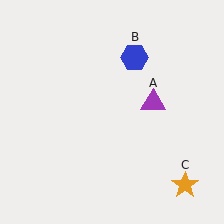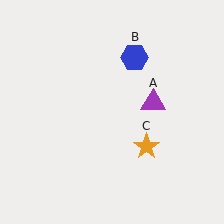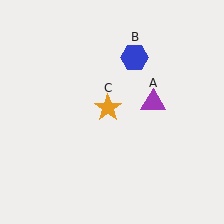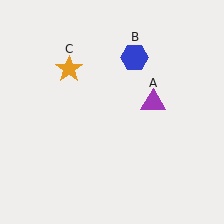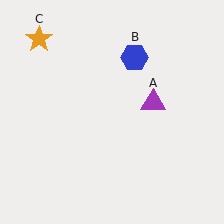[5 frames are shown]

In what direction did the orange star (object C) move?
The orange star (object C) moved up and to the left.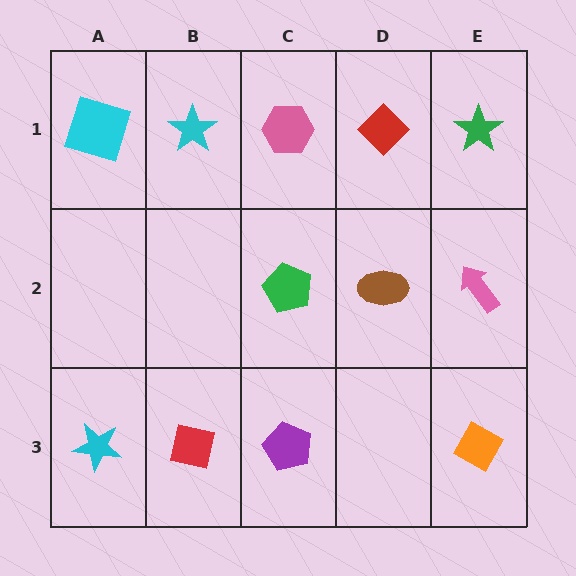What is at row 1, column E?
A green star.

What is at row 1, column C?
A pink hexagon.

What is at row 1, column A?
A cyan square.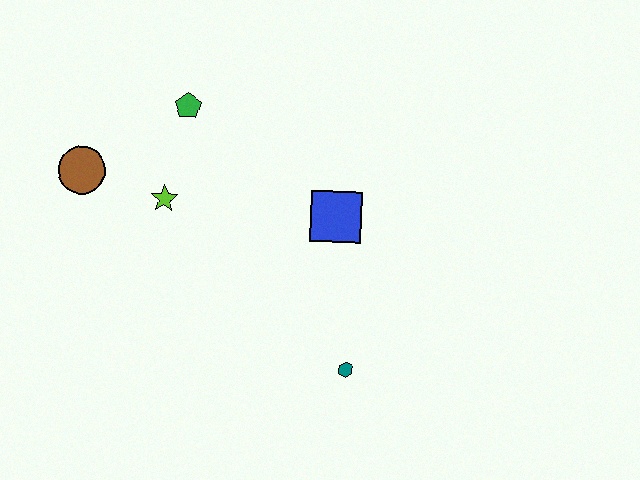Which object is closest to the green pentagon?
The lime star is closest to the green pentagon.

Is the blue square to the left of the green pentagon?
No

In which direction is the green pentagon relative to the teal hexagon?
The green pentagon is above the teal hexagon.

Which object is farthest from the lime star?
The teal hexagon is farthest from the lime star.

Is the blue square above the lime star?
No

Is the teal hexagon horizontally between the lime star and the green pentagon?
No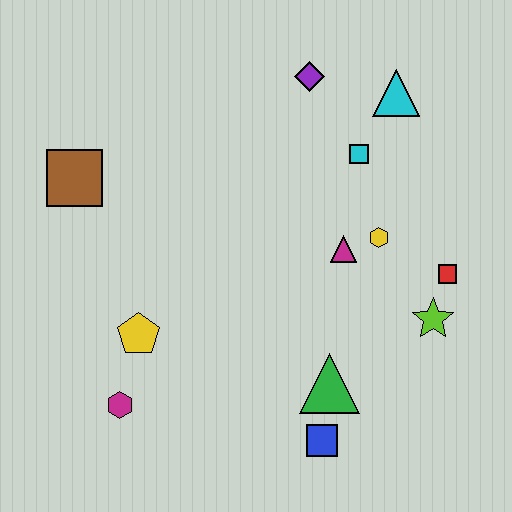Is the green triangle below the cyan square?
Yes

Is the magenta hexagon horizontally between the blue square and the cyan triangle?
No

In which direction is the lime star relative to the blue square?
The lime star is above the blue square.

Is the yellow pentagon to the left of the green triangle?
Yes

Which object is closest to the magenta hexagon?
The yellow pentagon is closest to the magenta hexagon.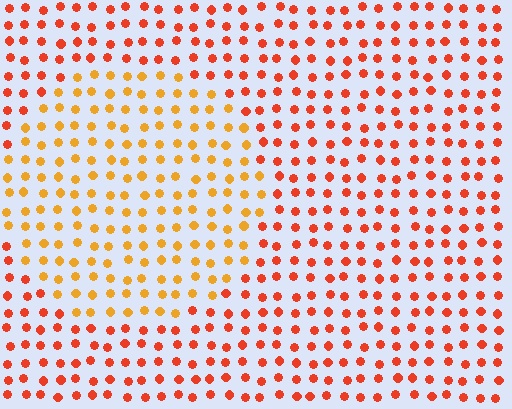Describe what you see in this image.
The image is filled with small red elements in a uniform arrangement. A circle-shaped region is visible where the elements are tinted to a slightly different hue, forming a subtle color boundary.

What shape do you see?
I see a circle.